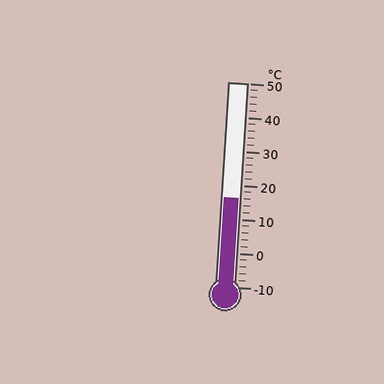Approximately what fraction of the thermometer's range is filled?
The thermometer is filled to approximately 45% of its range.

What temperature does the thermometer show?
The thermometer shows approximately 16°C.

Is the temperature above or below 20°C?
The temperature is below 20°C.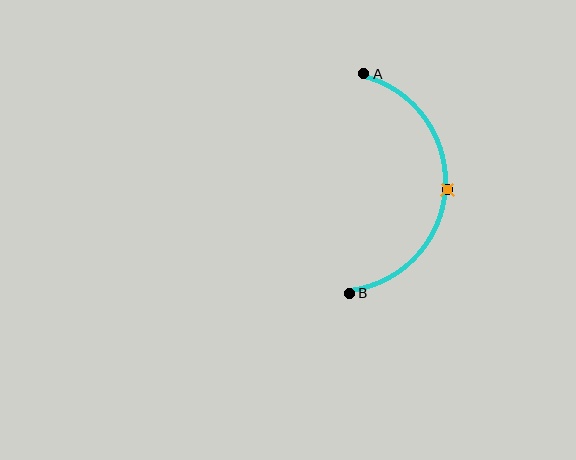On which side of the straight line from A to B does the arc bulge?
The arc bulges to the right of the straight line connecting A and B.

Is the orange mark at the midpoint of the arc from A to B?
Yes. The orange mark lies on the arc at equal arc-length from both A and B — it is the arc midpoint.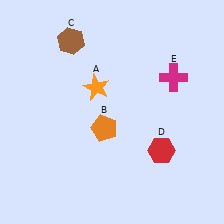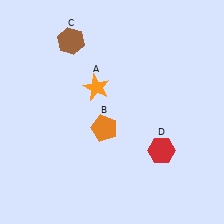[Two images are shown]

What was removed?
The magenta cross (E) was removed in Image 2.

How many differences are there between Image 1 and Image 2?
There is 1 difference between the two images.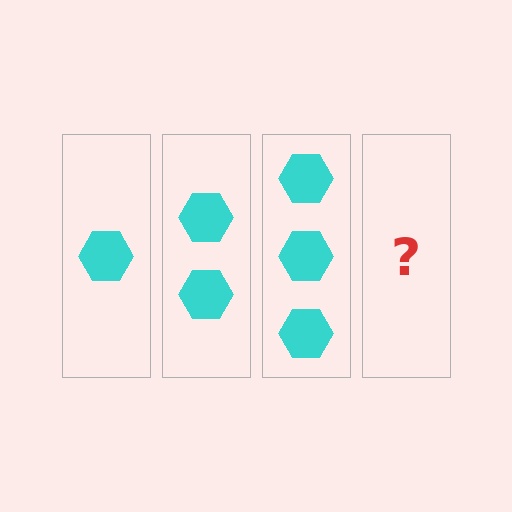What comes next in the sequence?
The next element should be 4 hexagons.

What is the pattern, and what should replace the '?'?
The pattern is that each step adds one more hexagon. The '?' should be 4 hexagons.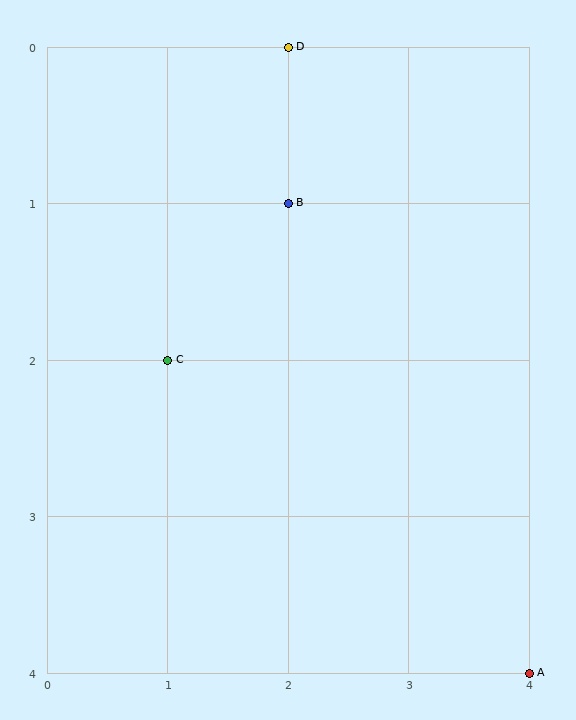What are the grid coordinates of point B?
Point B is at grid coordinates (2, 1).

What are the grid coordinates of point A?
Point A is at grid coordinates (4, 4).